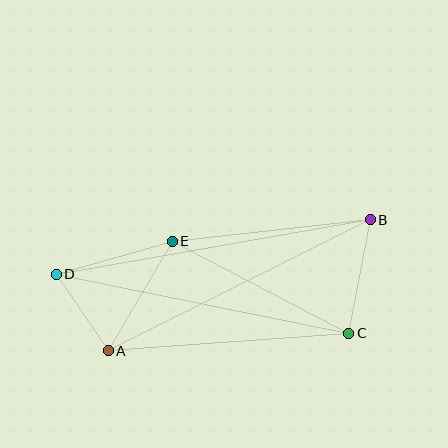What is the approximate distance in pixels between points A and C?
The distance between A and C is approximately 241 pixels.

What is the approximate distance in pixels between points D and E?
The distance between D and E is approximately 121 pixels.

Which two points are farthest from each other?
Points B and D are farthest from each other.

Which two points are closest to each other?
Points A and D are closest to each other.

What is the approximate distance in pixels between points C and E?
The distance between C and E is approximately 199 pixels.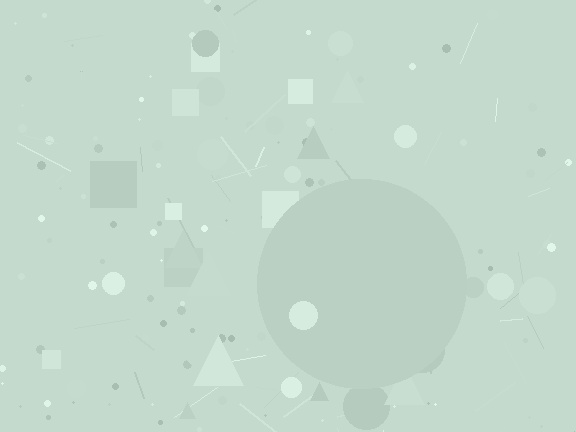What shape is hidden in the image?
A circle is hidden in the image.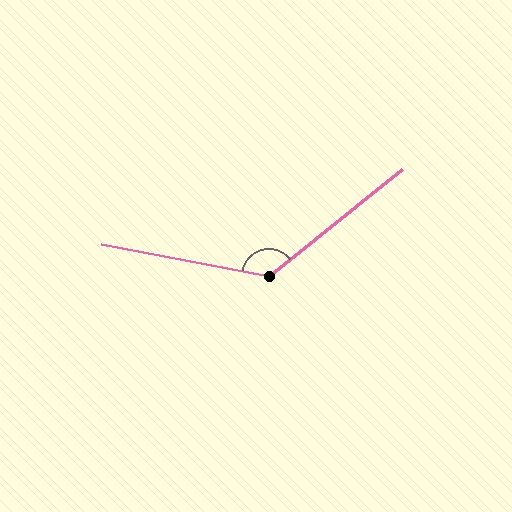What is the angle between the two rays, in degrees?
Approximately 131 degrees.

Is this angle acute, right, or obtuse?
It is obtuse.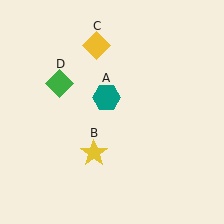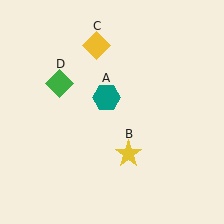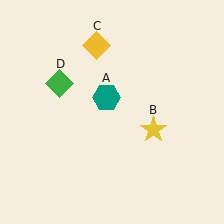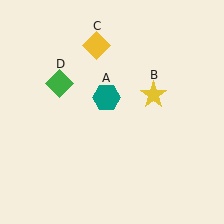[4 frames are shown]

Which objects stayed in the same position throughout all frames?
Teal hexagon (object A) and yellow diamond (object C) and green diamond (object D) remained stationary.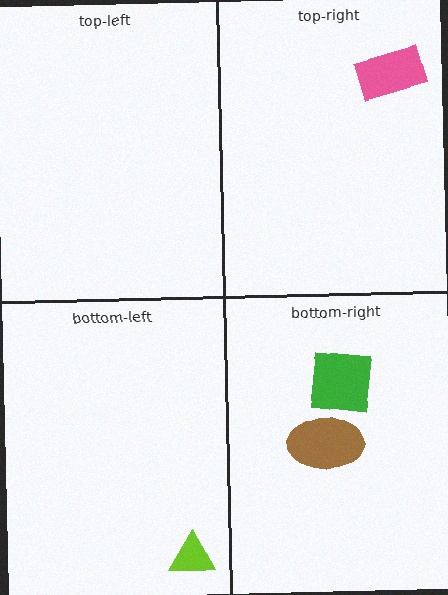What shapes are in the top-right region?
The pink rectangle.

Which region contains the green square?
The bottom-right region.